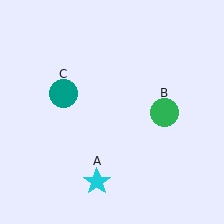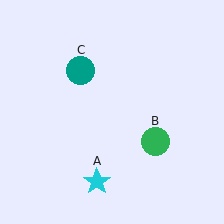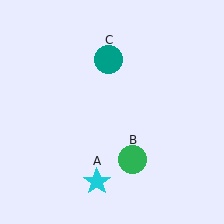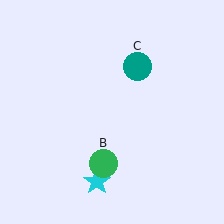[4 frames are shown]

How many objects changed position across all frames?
2 objects changed position: green circle (object B), teal circle (object C).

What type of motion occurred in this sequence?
The green circle (object B), teal circle (object C) rotated clockwise around the center of the scene.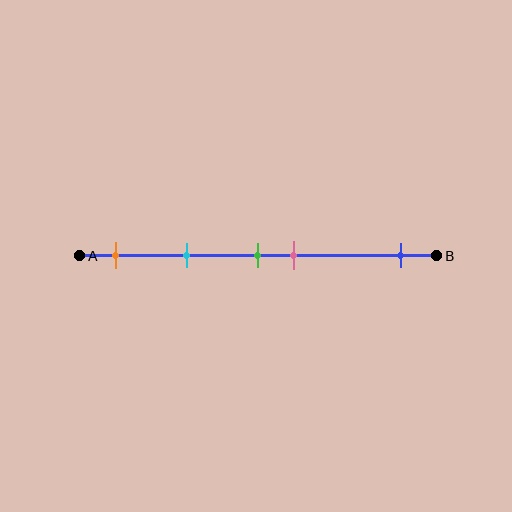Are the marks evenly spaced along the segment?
No, the marks are not evenly spaced.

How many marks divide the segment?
There are 5 marks dividing the segment.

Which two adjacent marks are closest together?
The green and pink marks are the closest adjacent pair.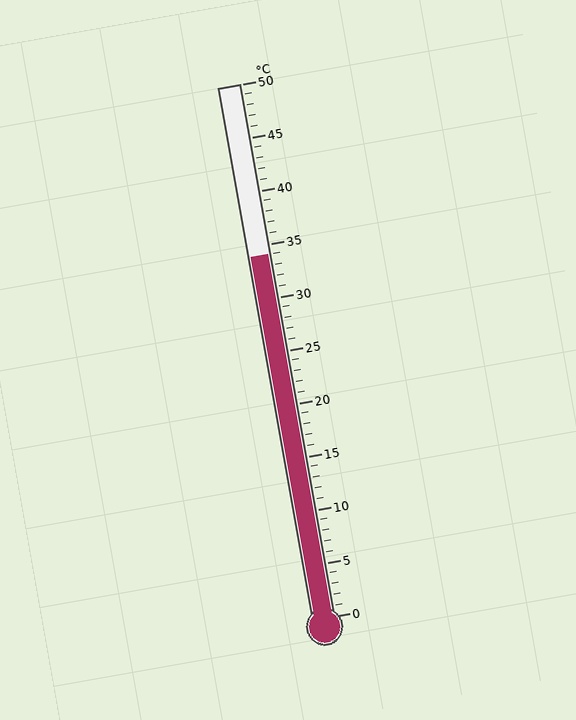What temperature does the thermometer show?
The thermometer shows approximately 34°C.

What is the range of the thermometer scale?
The thermometer scale ranges from 0°C to 50°C.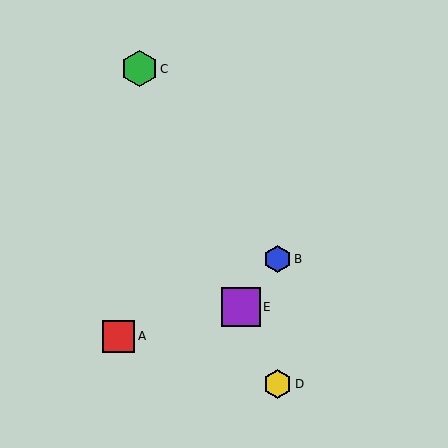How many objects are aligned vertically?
2 objects (B, D) are aligned vertically.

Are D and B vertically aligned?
Yes, both are at x≈278.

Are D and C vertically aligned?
No, D is at x≈278 and C is at x≈139.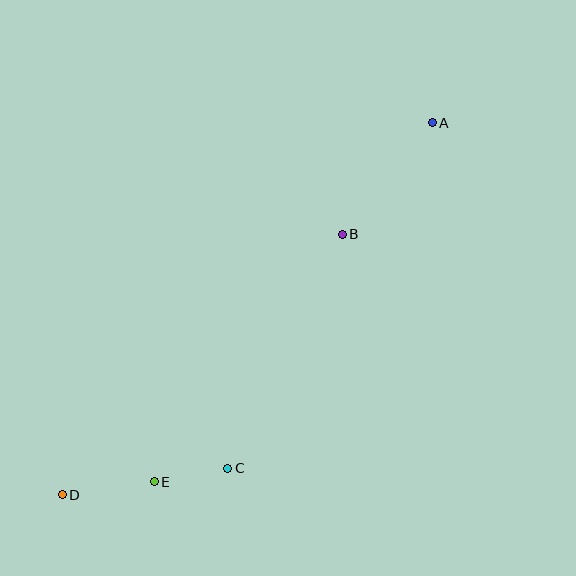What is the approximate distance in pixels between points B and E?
The distance between B and E is approximately 311 pixels.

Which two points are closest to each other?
Points C and E are closest to each other.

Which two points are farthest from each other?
Points A and D are farthest from each other.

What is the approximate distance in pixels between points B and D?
The distance between B and D is approximately 382 pixels.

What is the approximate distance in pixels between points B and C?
The distance between B and C is approximately 260 pixels.